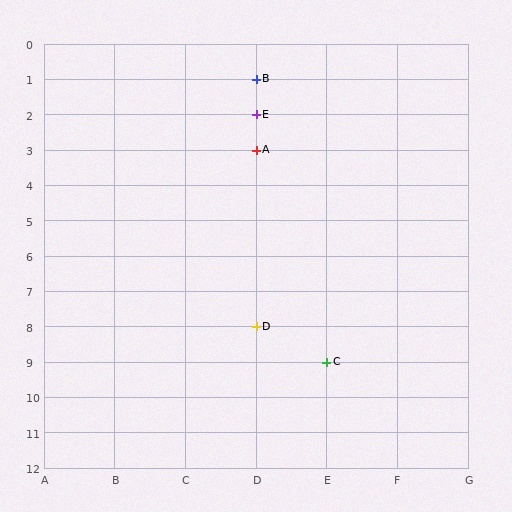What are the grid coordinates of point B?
Point B is at grid coordinates (D, 1).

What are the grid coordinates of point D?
Point D is at grid coordinates (D, 8).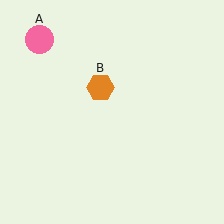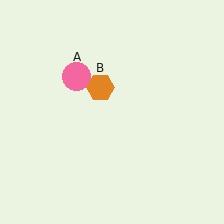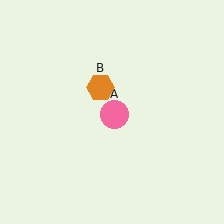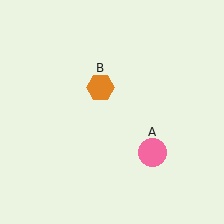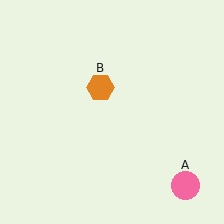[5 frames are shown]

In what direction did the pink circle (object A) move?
The pink circle (object A) moved down and to the right.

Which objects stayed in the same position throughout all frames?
Orange hexagon (object B) remained stationary.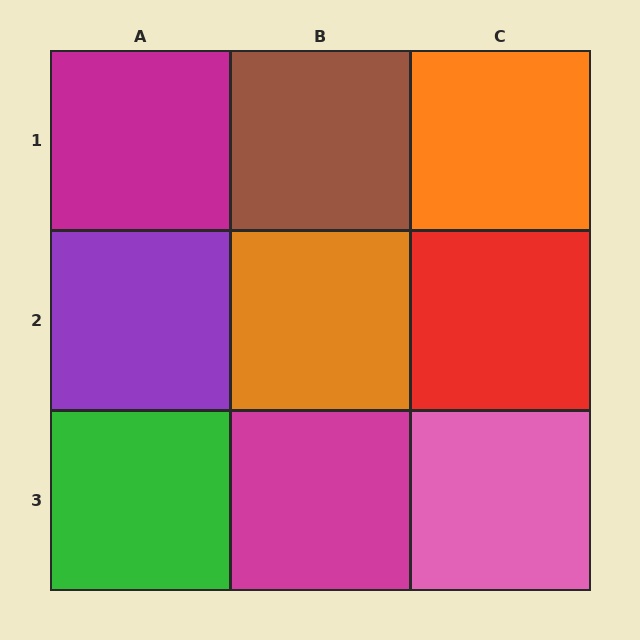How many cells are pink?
1 cell is pink.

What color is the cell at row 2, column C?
Red.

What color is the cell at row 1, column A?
Magenta.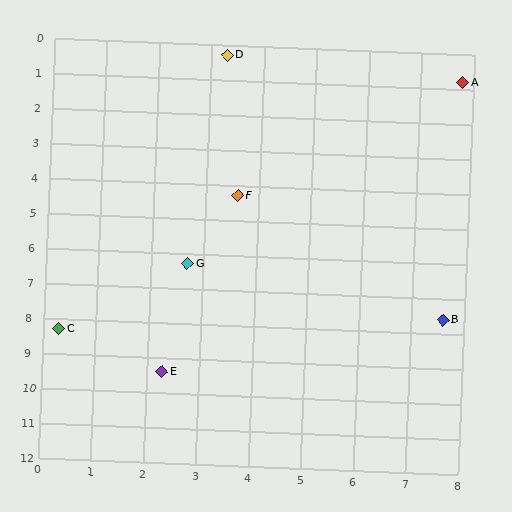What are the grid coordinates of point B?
Point B is at approximately (7.6, 7.6).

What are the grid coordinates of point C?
Point C is at approximately (0.3, 8.3).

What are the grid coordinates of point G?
Point G is at approximately (2.7, 6.3).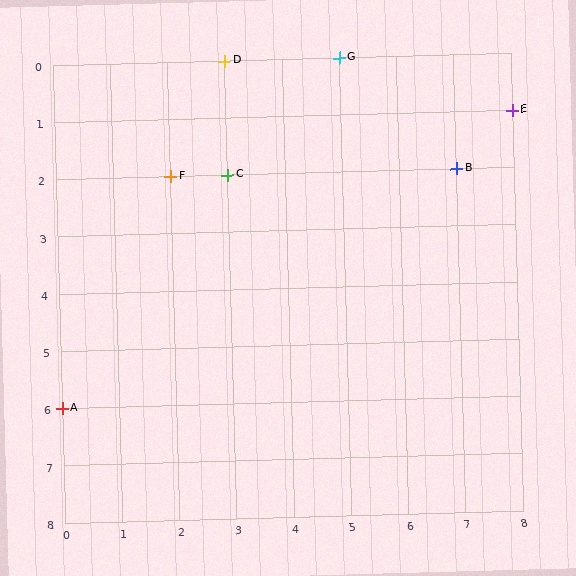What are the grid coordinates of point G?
Point G is at grid coordinates (5, 0).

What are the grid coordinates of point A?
Point A is at grid coordinates (0, 6).